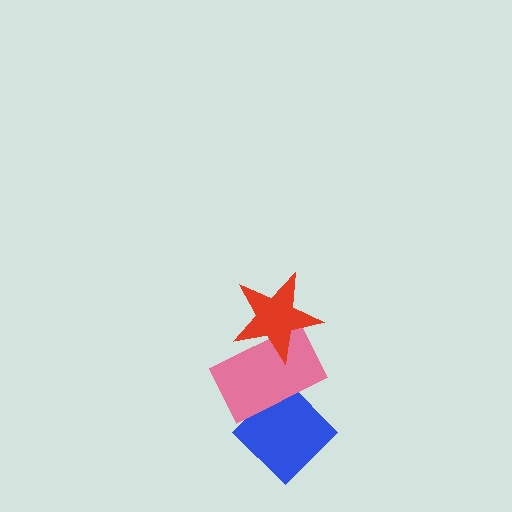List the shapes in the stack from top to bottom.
From top to bottom: the red star, the pink rectangle, the blue diamond.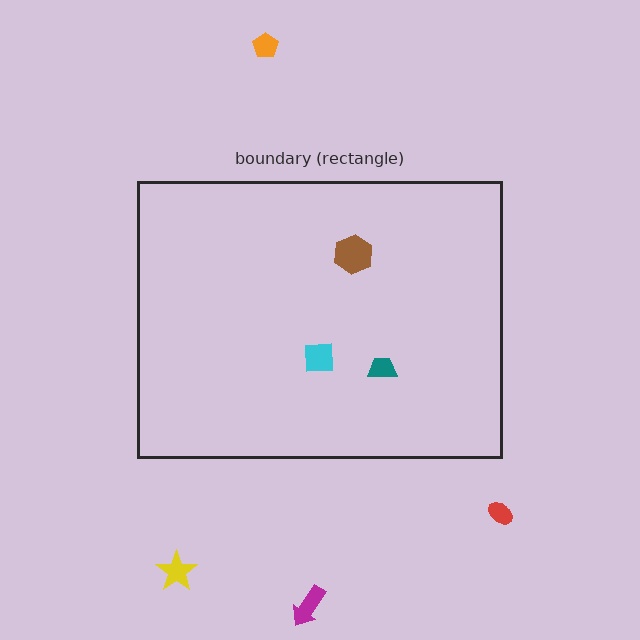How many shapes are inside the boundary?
3 inside, 4 outside.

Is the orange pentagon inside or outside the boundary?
Outside.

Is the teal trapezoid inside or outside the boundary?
Inside.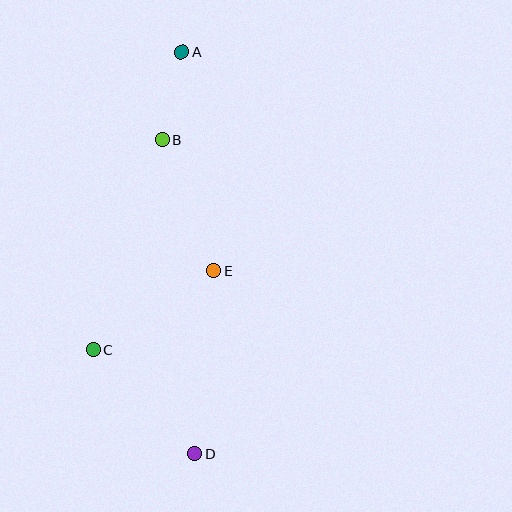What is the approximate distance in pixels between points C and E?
The distance between C and E is approximately 144 pixels.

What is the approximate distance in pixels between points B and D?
The distance between B and D is approximately 316 pixels.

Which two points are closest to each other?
Points A and B are closest to each other.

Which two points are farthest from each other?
Points A and D are farthest from each other.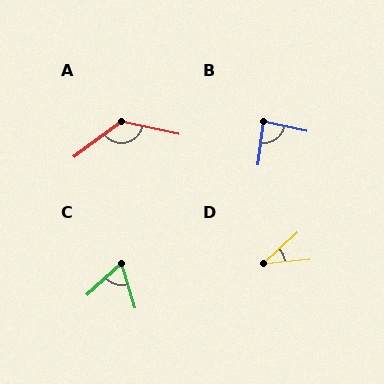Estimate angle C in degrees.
Approximately 64 degrees.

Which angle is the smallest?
D, at approximately 36 degrees.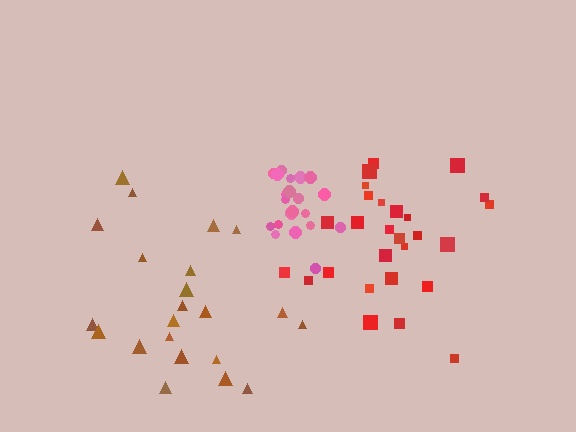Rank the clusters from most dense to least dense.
pink, red, brown.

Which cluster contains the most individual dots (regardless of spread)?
Red (27).